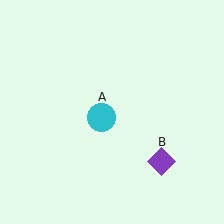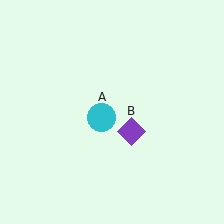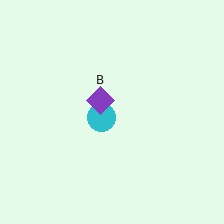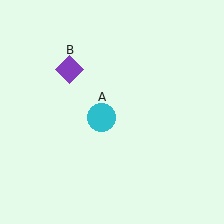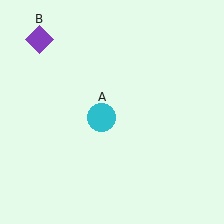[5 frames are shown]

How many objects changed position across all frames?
1 object changed position: purple diamond (object B).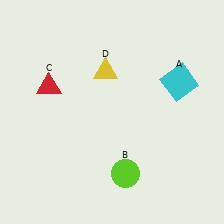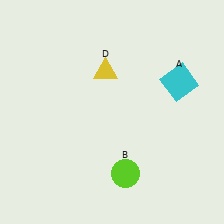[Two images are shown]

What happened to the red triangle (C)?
The red triangle (C) was removed in Image 2. It was in the top-left area of Image 1.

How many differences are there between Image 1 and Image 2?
There is 1 difference between the two images.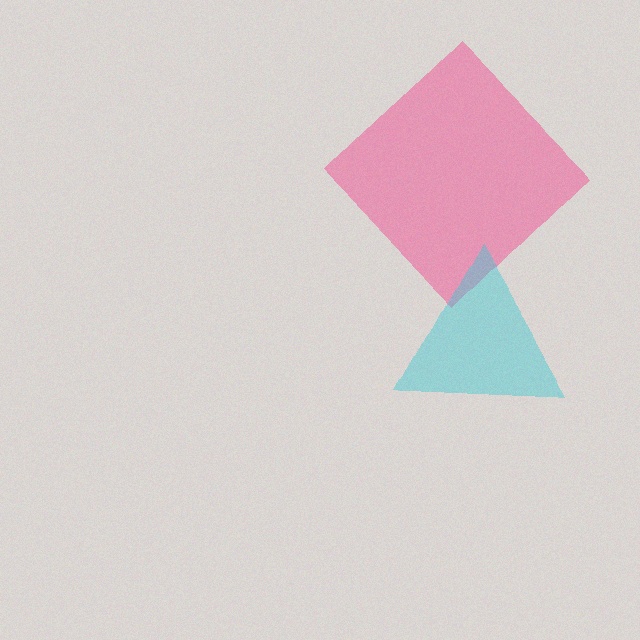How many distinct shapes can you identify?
There are 2 distinct shapes: a pink diamond, a cyan triangle.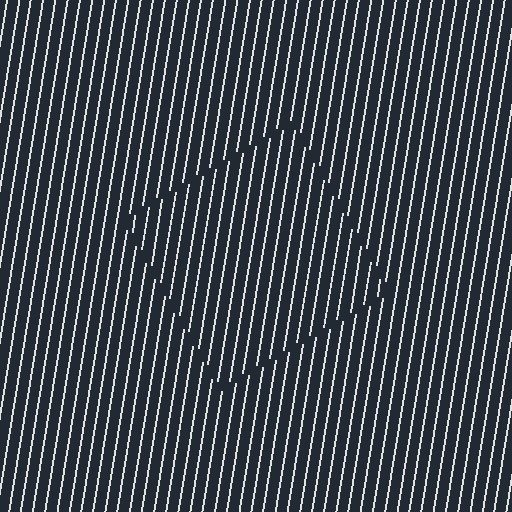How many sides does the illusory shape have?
4 sides — the line-ends trace a square.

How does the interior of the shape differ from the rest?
The interior of the shape contains the same grating, shifted by half a period — the contour is defined by the phase discontinuity where line-ends from the inner and outer gratings abut.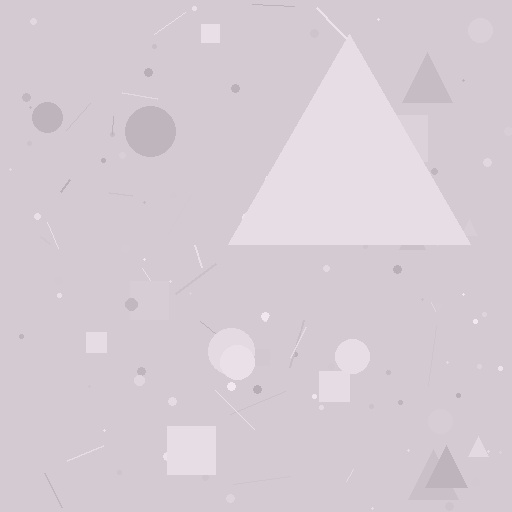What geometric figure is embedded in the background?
A triangle is embedded in the background.